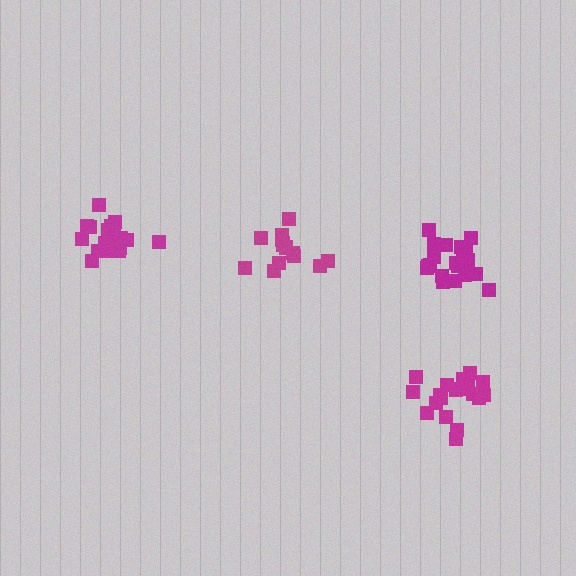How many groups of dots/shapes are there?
There are 4 groups.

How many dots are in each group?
Group 1: 20 dots, Group 2: 21 dots, Group 3: 15 dots, Group 4: 19 dots (75 total).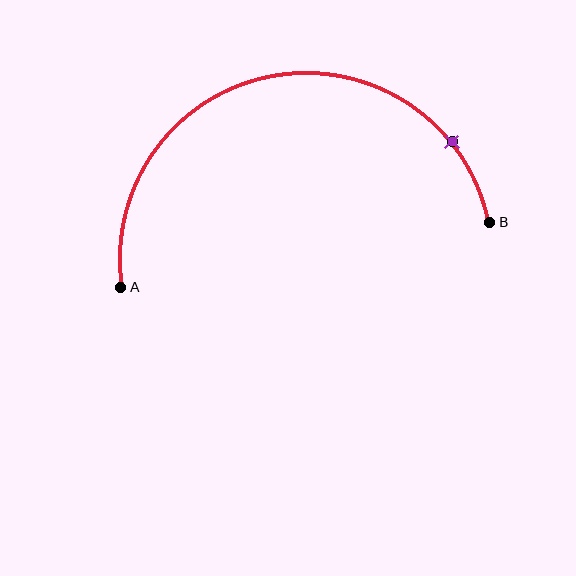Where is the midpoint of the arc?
The arc midpoint is the point on the curve farthest from the straight line joining A and B. It sits above that line.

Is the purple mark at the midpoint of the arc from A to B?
No. The purple mark lies on the arc but is closer to endpoint B. The arc midpoint would be at the point on the curve equidistant along the arc from both A and B.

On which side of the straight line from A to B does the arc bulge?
The arc bulges above the straight line connecting A and B.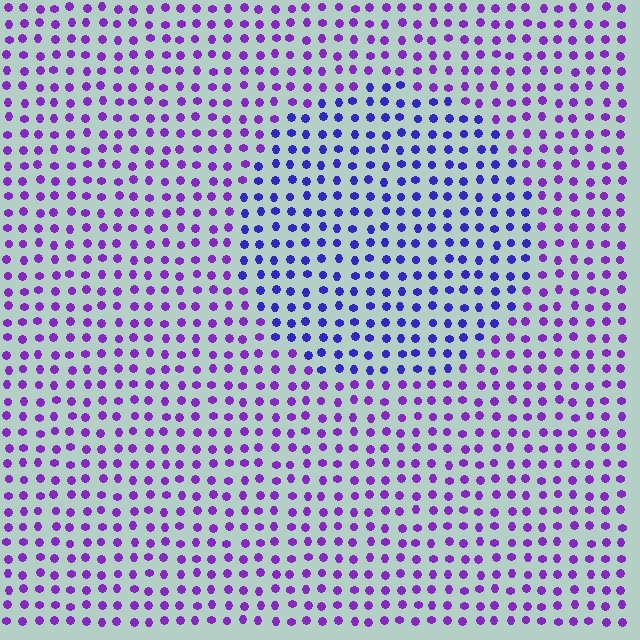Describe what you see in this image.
The image is filled with small purple elements in a uniform arrangement. A circle-shaped region is visible where the elements are tinted to a slightly different hue, forming a subtle color boundary.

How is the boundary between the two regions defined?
The boundary is defined purely by a slight shift in hue (about 33 degrees). Spacing, size, and orientation are identical on both sides.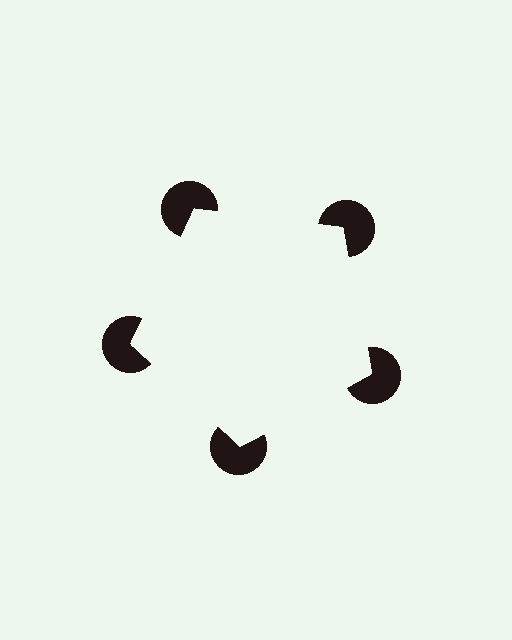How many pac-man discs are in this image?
There are 5 — one at each vertex of the illusory pentagon.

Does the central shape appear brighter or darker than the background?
It typically appears slightly brighter than the background, even though no actual brightness change is drawn.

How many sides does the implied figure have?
5 sides.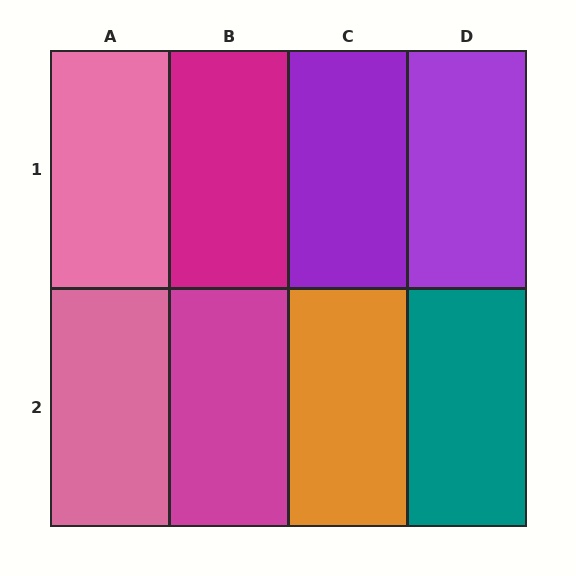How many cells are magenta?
2 cells are magenta.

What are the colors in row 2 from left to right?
Pink, magenta, orange, teal.